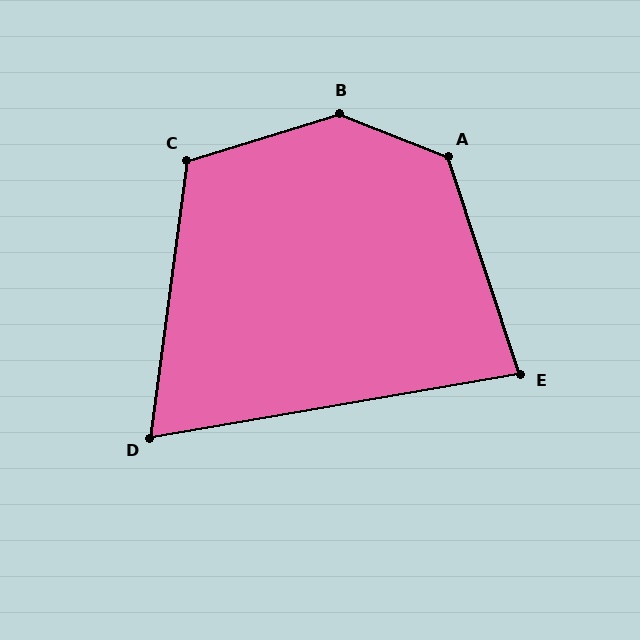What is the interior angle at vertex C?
Approximately 115 degrees (obtuse).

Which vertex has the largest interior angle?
B, at approximately 141 degrees.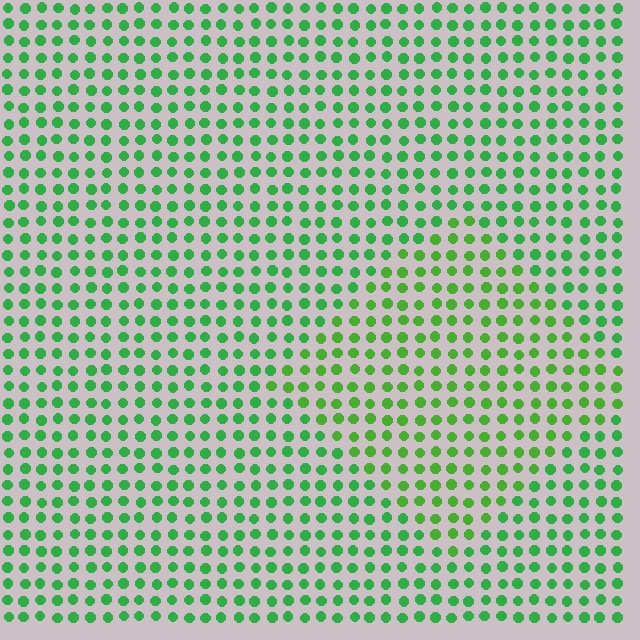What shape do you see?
I see a diamond.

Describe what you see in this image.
The image is filled with small green elements in a uniform arrangement. A diamond-shaped region is visible where the elements are tinted to a slightly different hue, forming a subtle color boundary.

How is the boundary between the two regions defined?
The boundary is defined purely by a slight shift in hue (about 22 degrees). Spacing, size, and orientation are identical on both sides.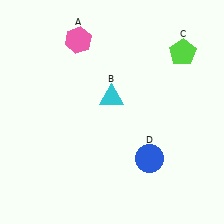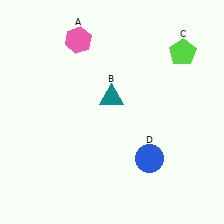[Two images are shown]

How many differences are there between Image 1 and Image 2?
There is 1 difference between the two images.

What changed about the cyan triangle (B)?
In Image 1, B is cyan. In Image 2, it changed to teal.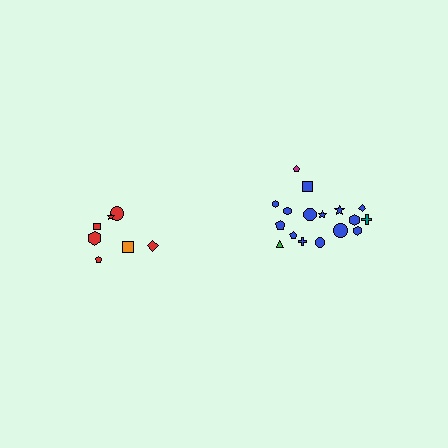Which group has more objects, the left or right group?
The right group.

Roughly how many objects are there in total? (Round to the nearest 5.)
Roughly 25 objects in total.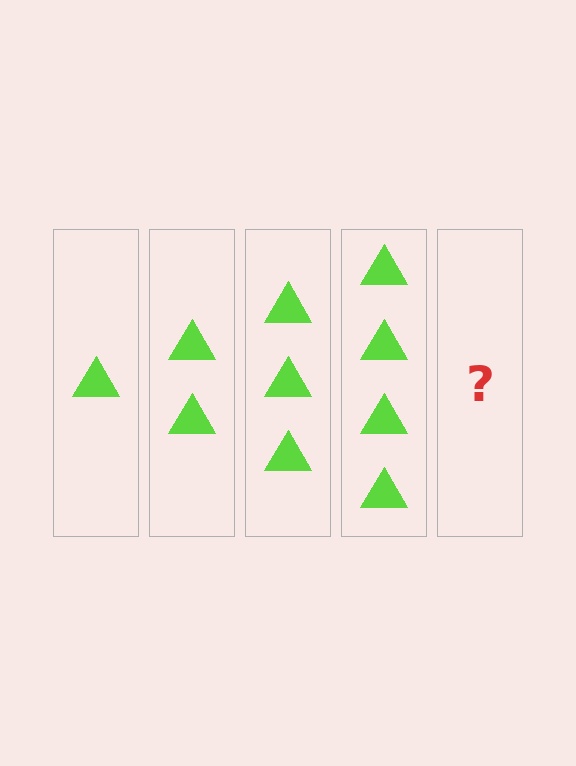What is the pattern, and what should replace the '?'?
The pattern is that each step adds one more triangle. The '?' should be 5 triangles.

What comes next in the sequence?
The next element should be 5 triangles.